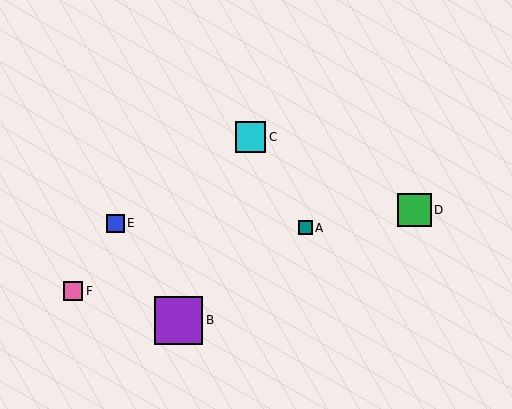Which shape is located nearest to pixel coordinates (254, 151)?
The cyan square (labeled C) at (251, 137) is nearest to that location.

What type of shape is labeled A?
Shape A is a teal square.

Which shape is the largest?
The purple square (labeled B) is the largest.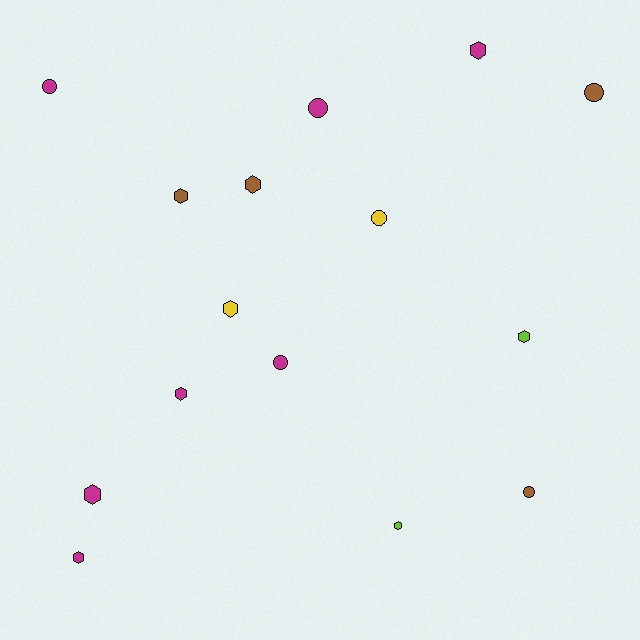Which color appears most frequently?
Magenta, with 7 objects.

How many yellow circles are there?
There is 1 yellow circle.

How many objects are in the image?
There are 15 objects.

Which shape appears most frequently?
Hexagon, with 9 objects.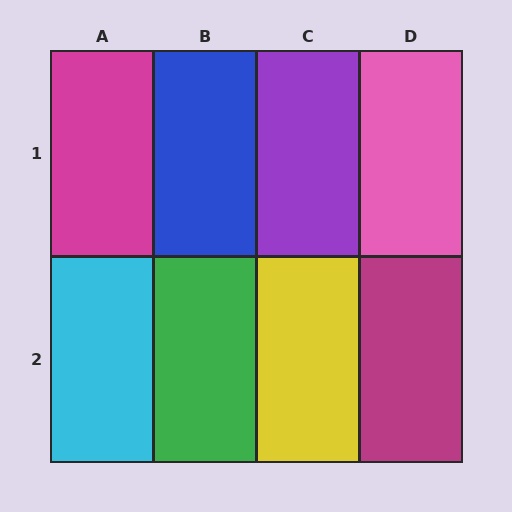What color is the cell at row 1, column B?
Blue.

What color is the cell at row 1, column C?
Purple.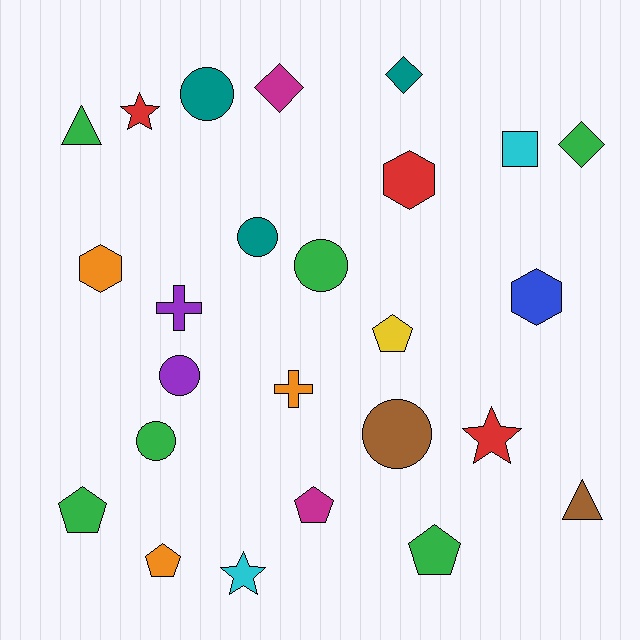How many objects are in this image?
There are 25 objects.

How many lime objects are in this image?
There are no lime objects.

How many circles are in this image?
There are 6 circles.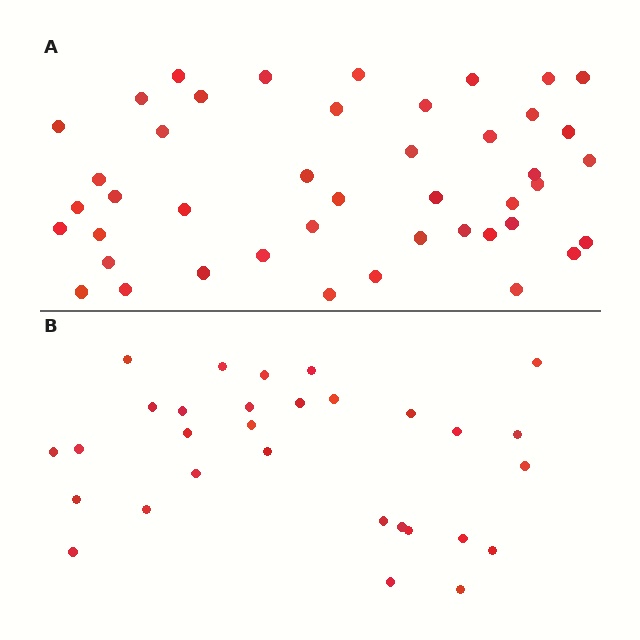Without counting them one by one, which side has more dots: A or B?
Region A (the top region) has more dots.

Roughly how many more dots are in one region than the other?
Region A has approximately 15 more dots than region B.